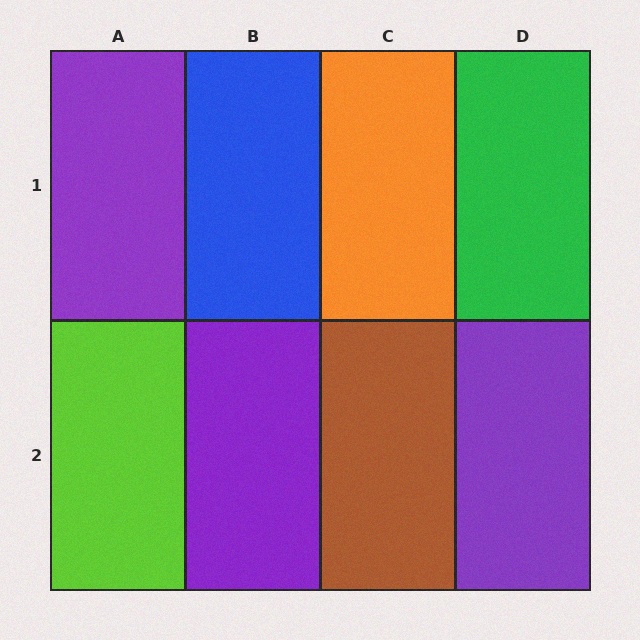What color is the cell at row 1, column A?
Purple.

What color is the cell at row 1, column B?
Blue.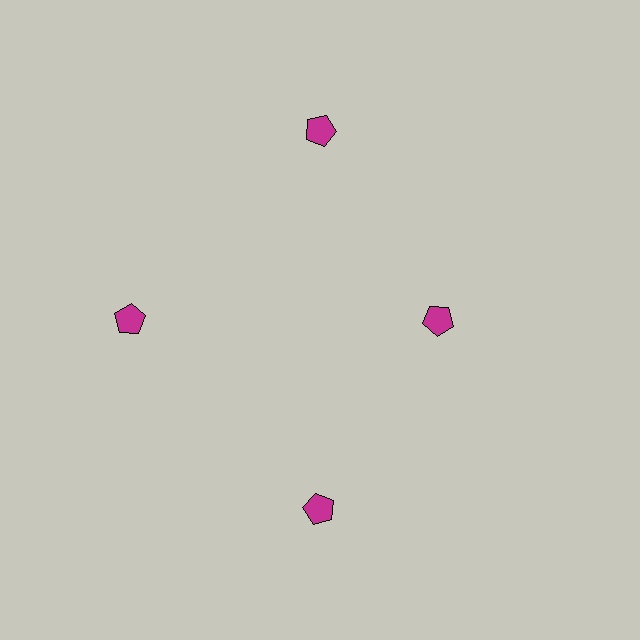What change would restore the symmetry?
The symmetry would be restored by moving it outward, back onto the ring so that all 4 pentagons sit at equal angles and equal distance from the center.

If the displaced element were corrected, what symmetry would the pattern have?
It would have 4-fold rotational symmetry — the pattern would map onto itself every 90 degrees.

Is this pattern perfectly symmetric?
No. The 4 magenta pentagons are arranged in a ring, but one element near the 3 o'clock position is pulled inward toward the center, breaking the 4-fold rotational symmetry.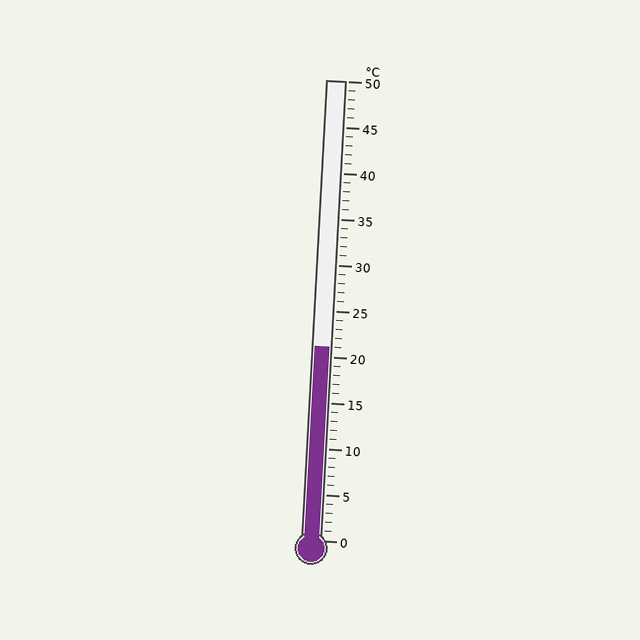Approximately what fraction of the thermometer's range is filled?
The thermometer is filled to approximately 40% of its range.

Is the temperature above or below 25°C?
The temperature is below 25°C.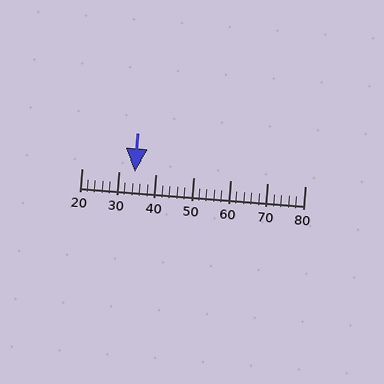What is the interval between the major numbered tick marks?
The major tick marks are spaced 10 units apart.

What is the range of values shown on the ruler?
The ruler shows values from 20 to 80.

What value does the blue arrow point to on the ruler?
The blue arrow points to approximately 34.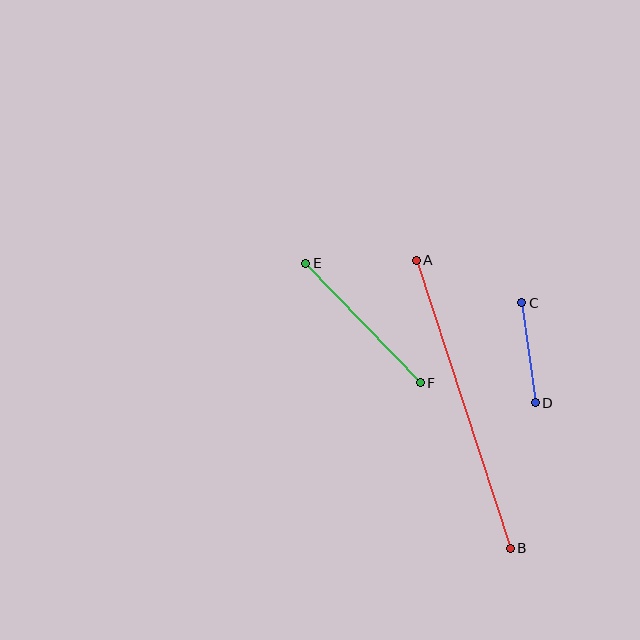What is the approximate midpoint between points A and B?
The midpoint is at approximately (463, 404) pixels.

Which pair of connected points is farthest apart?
Points A and B are farthest apart.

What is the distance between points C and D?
The distance is approximately 101 pixels.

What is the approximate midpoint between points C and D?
The midpoint is at approximately (528, 353) pixels.